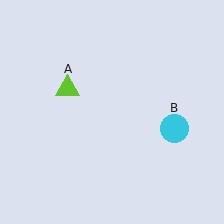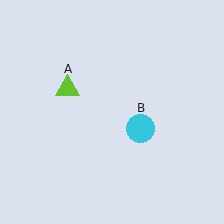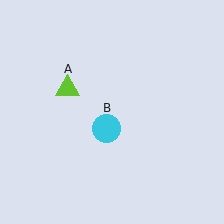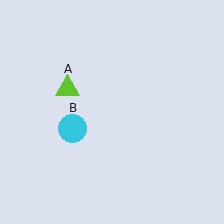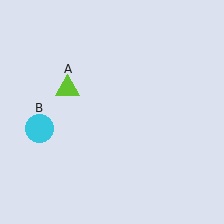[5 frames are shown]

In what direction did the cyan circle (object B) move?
The cyan circle (object B) moved left.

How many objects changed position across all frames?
1 object changed position: cyan circle (object B).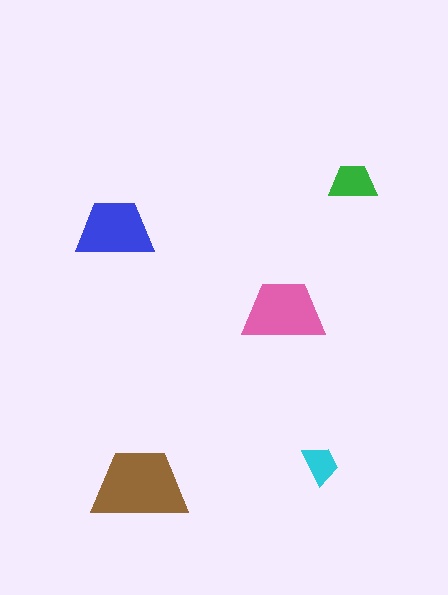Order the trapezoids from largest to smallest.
the brown one, the pink one, the blue one, the green one, the cyan one.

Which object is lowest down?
The brown trapezoid is bottommost.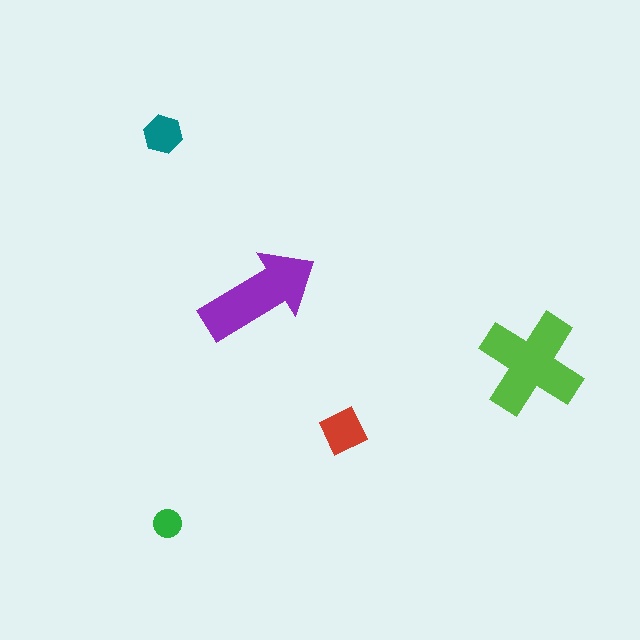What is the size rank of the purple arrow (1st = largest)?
2nd.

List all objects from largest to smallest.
The lime cross, the purple arrow, the red diamond, the teal hexagon, the green circle.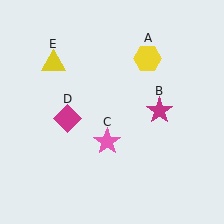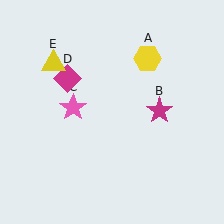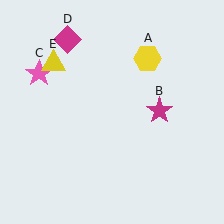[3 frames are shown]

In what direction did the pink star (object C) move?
The pink star (object C) moved up and to the left.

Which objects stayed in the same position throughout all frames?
Yellow hexagon (object A) and magenta star (object B) and yellow triangle (object E) remained stationary.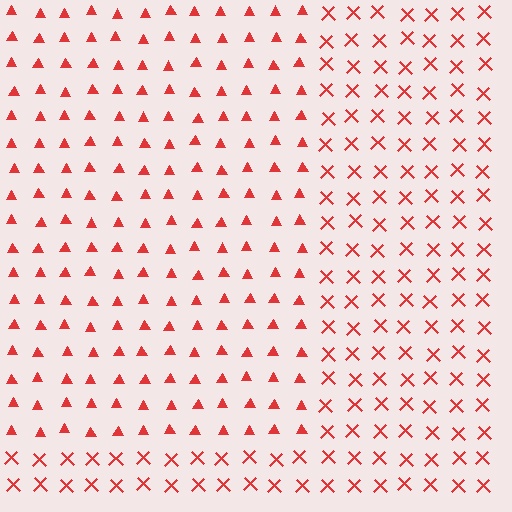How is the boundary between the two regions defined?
The boundary is defined by a change in element shape: triangles inside vs. X marks outside. All elements share the same color and spacing.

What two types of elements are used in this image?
The image uses triangles inside the rectangle region and X marks outside it.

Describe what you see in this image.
The image is filled with small red elements arranged in a uniform grid. A rectangle-shaped region contains triangles, while the surrounding area contains X marks. The boundary is defined purely by the change in element shape.